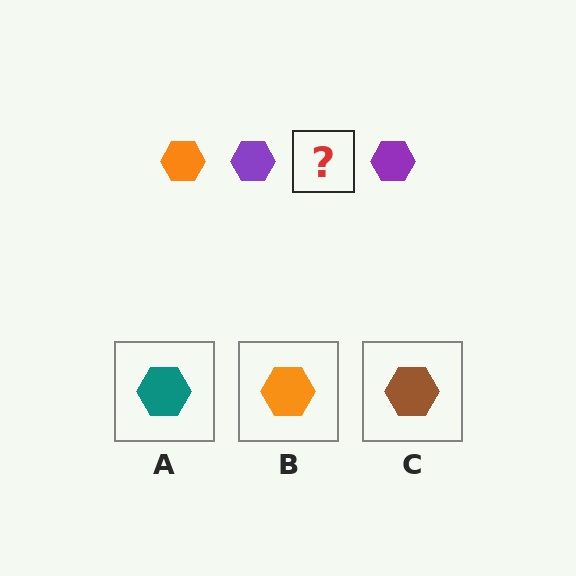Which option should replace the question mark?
Option B.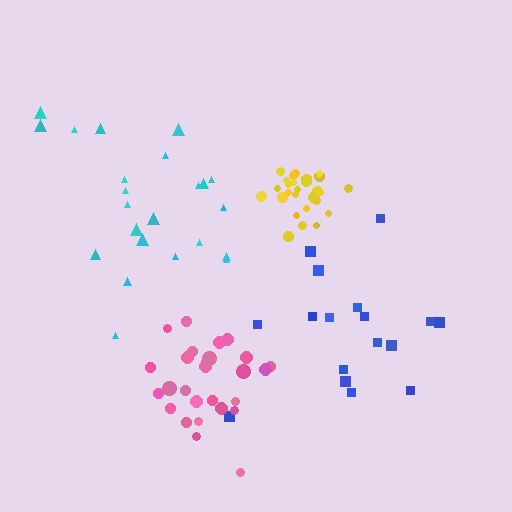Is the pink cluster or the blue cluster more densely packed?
Pink.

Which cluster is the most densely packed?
Yellow.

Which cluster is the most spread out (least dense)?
Blue.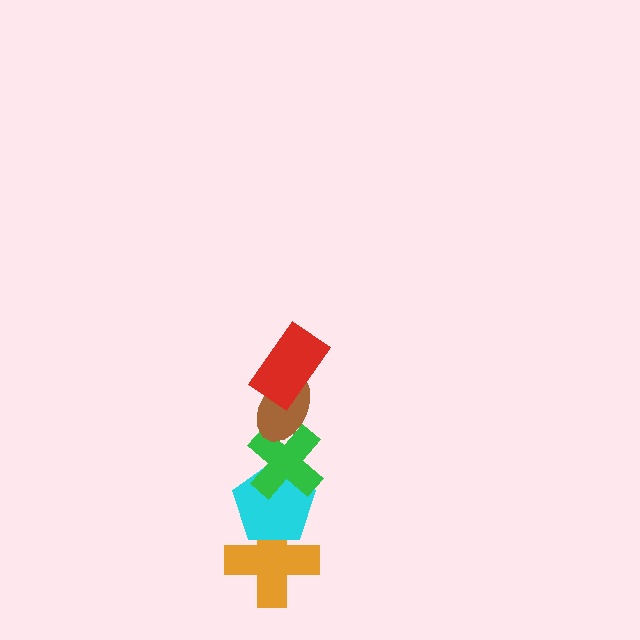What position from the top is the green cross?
The green cross is 3rd from the top.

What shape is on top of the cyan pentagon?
The green cross is on top of the cyan pentagon.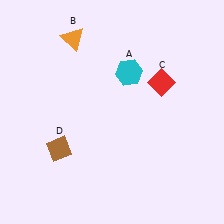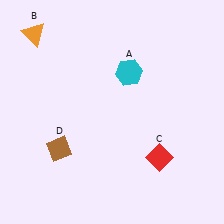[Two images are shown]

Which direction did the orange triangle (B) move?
The orange triangle (B) moved left.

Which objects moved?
The objects that moved are: the orange triangle (B), the red diamond (C).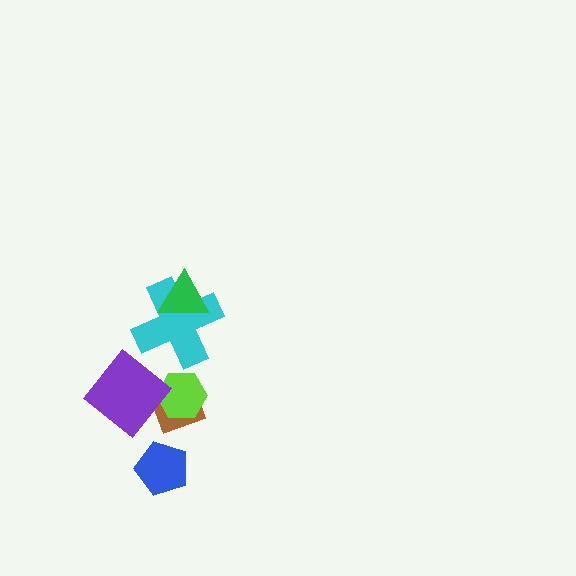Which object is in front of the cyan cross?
The green triangle is in front of the cyan cross.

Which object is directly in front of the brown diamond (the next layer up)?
The lime hexagon is directly in front of the brown diamond.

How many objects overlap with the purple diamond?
2 objects overlap with the purple diamond.